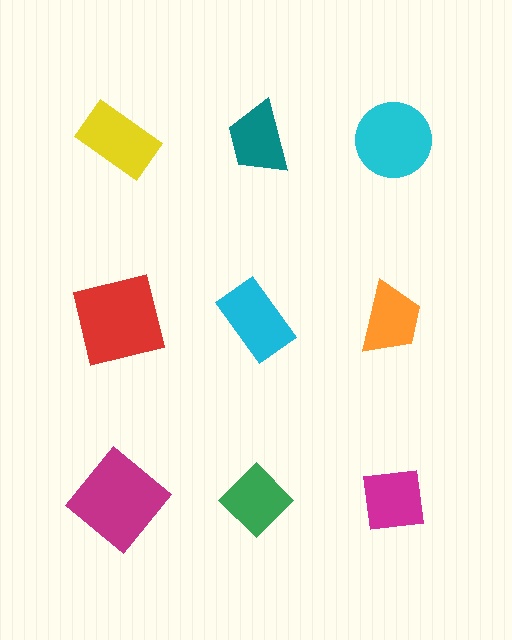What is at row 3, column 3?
A magenta square.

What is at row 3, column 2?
A green diamond.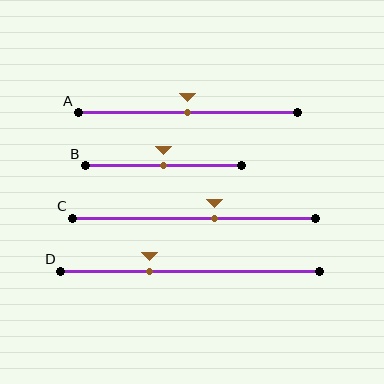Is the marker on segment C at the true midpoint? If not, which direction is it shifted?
No, the marker on segment C is shifted to the right by about 9% of the segment length.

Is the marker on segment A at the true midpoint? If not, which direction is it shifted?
Yes, the marker on segment A is at the true midpoint.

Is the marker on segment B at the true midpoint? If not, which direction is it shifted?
Yes, the marker on segment B is at the true midpoint.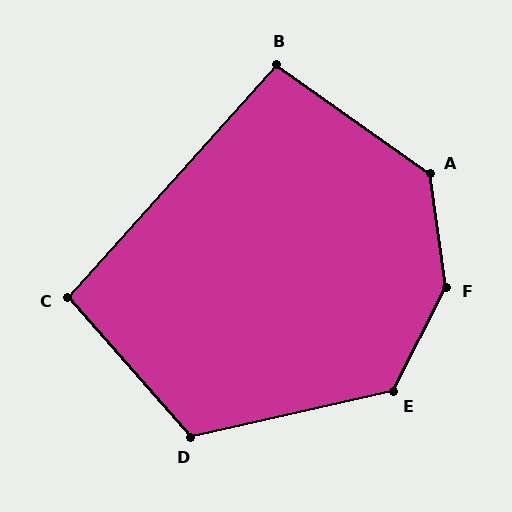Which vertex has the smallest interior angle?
B, at approximately 96 degrees.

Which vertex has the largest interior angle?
F, at approximately 145 degrees.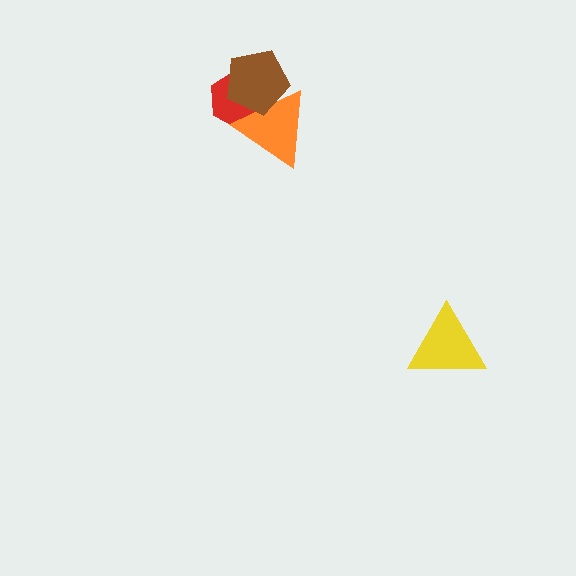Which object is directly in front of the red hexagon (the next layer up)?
The orange triangle is directly in front of the red hexagon.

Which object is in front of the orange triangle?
The brown pentagon is in front of the orange triangle.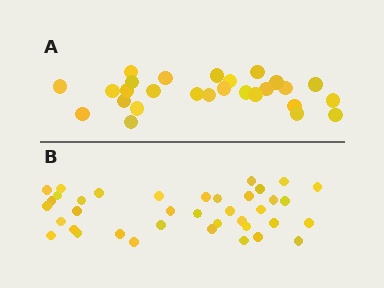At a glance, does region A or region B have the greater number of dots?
Region B (the bottom region) has more dots.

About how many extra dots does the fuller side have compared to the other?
Region B has roughly 12 or so more dots than region A.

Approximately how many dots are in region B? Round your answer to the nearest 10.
About 40 dots. (The exact count is 38, which rounds to 40.)